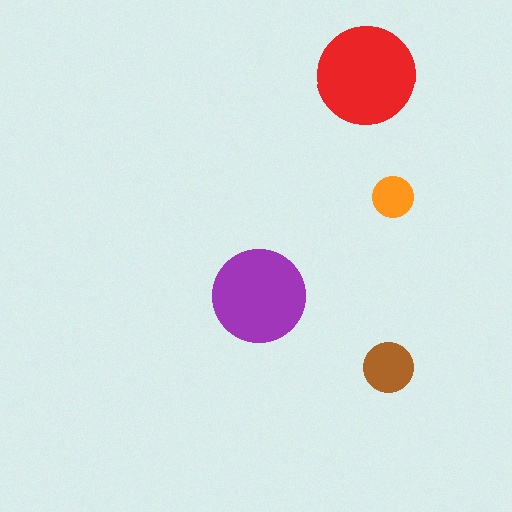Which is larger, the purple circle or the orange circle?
The purple one.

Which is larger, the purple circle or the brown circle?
The purple one.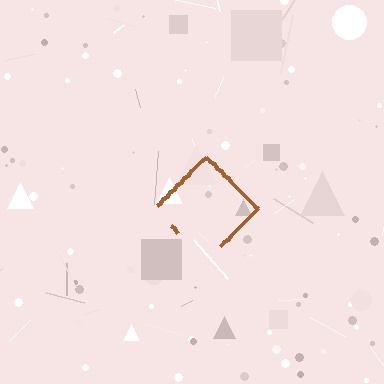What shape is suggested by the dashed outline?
The dashed outline suggests a diamond.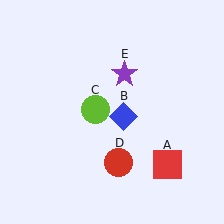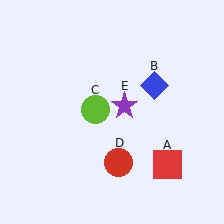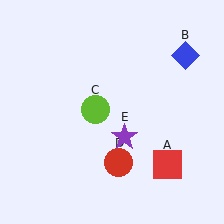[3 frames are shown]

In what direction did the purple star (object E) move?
The purple star (object E) moved down.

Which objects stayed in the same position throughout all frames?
Red square (object A) and lime circle (object C) and red circle (object D) remained stationary.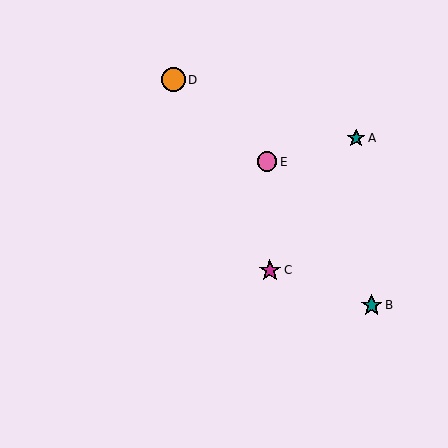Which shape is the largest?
The orange circle (labeled D) is the largest.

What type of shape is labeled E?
Shape E is a pink circle.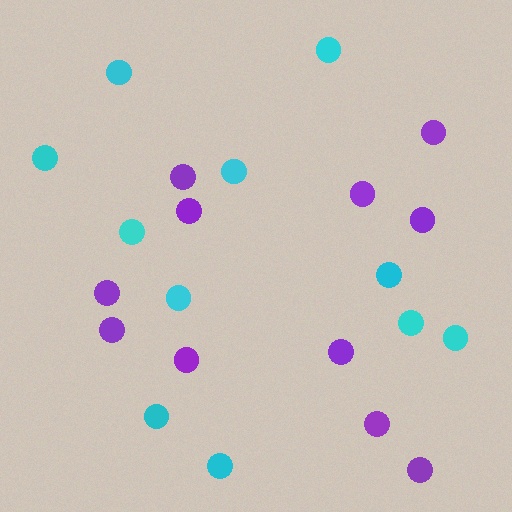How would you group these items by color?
There are 2 groups: one group of cyan circles (11) and one group of purple circles (11).